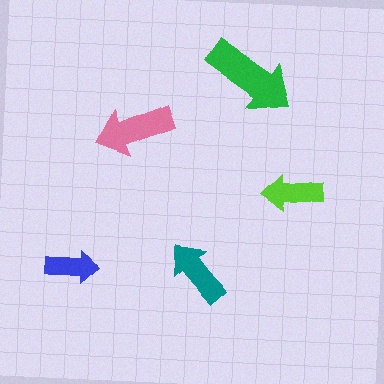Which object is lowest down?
The blue arrow is bottommost.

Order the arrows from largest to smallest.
the green one, the pink one, the teal one, the lime one, the blue one.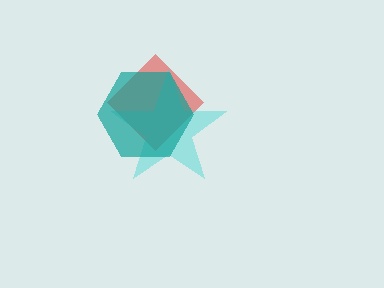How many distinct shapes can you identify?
There are 3 distinct shapes: a red diamond, a cyan star, a teal hexagon.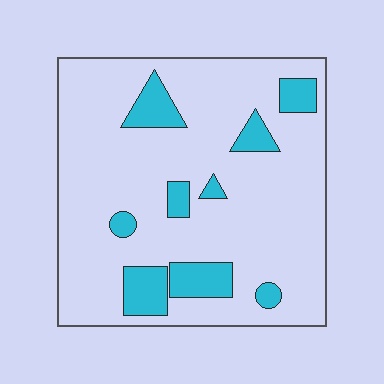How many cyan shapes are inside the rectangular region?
9.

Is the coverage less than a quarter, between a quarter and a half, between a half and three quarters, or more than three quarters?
Less than a quarter.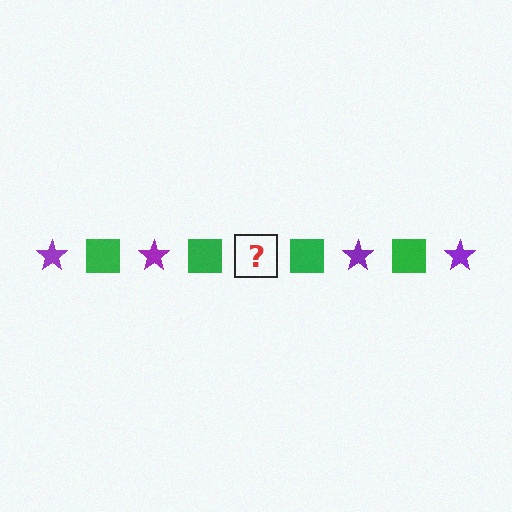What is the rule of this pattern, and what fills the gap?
The rule is that the pattern alternates between purple star and green square. The gap should be filled with a purple star.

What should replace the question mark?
The question mark should be replaced with a purple star.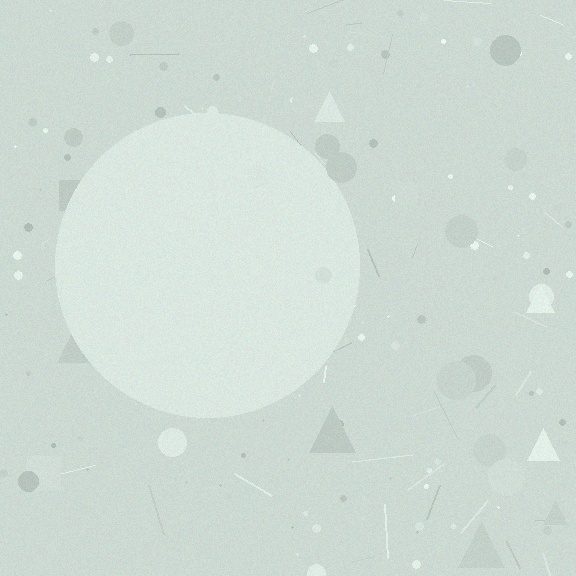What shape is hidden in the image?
A circle is hidden in the image.